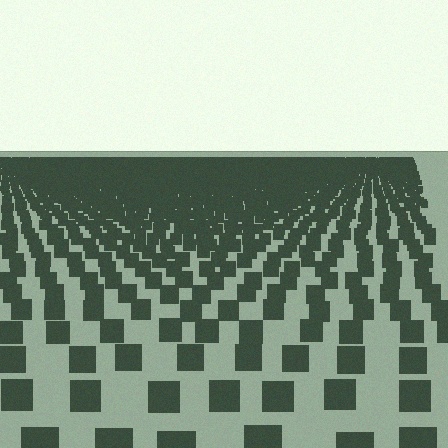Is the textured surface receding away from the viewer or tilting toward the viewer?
The surface is receding away from the viewer. Texture elements get smaller and denser toward the top.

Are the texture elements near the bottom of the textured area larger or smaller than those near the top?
Larger. Near the bottom, elements are closer to the viewer and appear at a bigger on-screen size.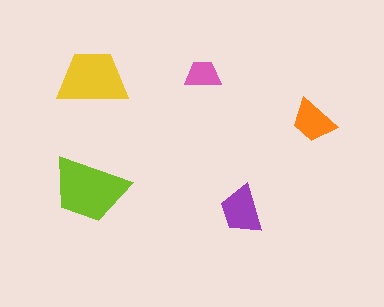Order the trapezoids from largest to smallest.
the lime one, the yellow one, the purple one, the orange one, the pink one.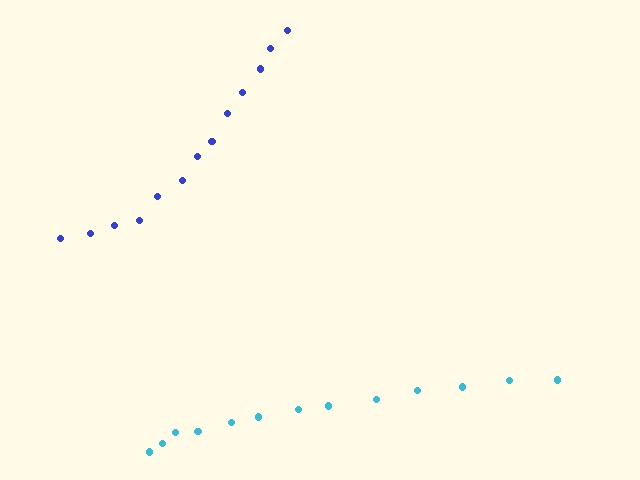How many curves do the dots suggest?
There are 2 distinct paths.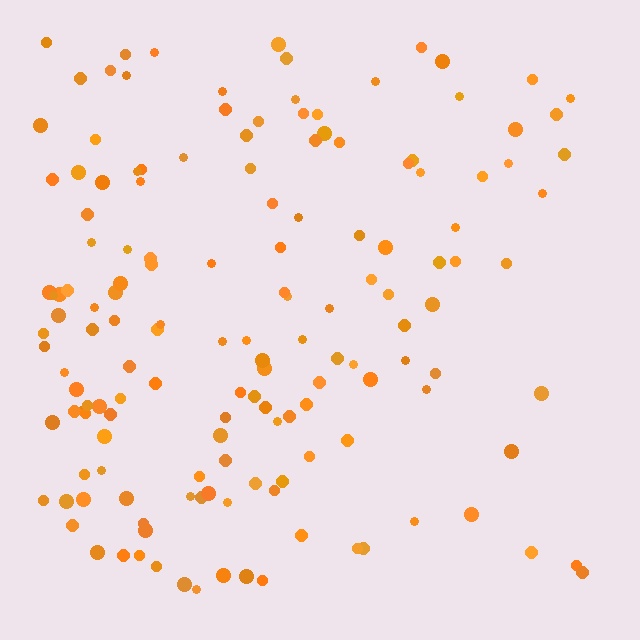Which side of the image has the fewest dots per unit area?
The right.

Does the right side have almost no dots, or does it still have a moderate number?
Still a moderate number, just noticeably fewer than the left.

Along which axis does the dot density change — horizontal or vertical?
Horizontal.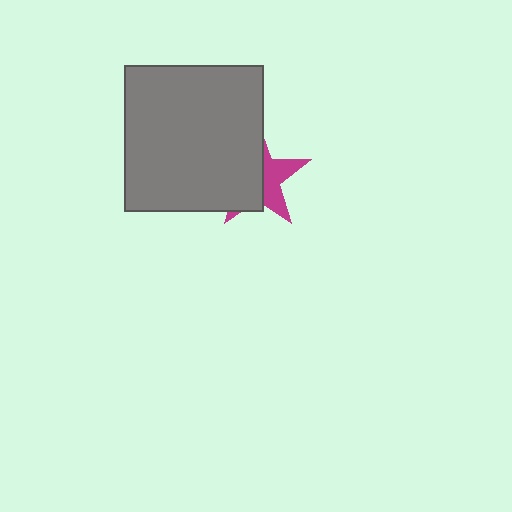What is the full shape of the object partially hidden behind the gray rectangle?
The partially hidden object is a magenta star.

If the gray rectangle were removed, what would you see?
You would see the complete magenta star.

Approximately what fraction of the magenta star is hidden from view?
Roughly 59% of the magenta star is hidden behind the gray rectangle.